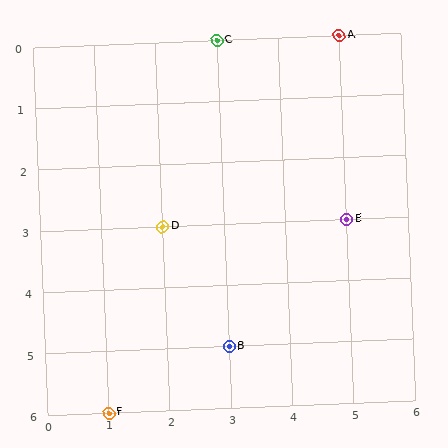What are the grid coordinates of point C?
Point C is at grid coordinates (3, 0).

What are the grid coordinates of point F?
Point F is at grid coordinates (1, 6).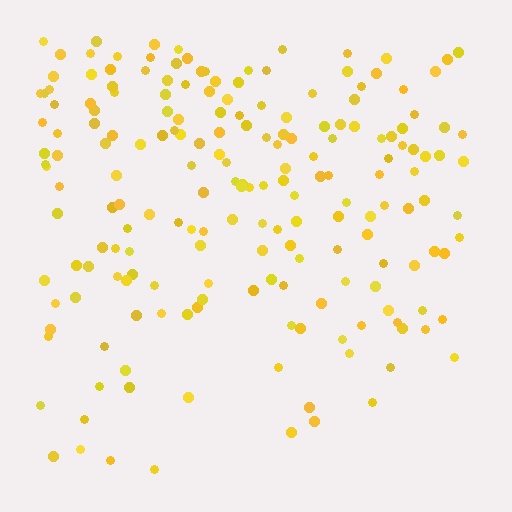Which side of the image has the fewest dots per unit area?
The bottom.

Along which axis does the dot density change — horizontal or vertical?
Vertical.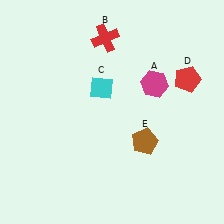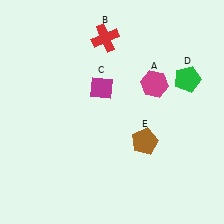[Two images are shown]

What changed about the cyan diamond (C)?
In Image 1, C is cyan. In Image 2, it changed to magenta.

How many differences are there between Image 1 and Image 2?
There are 2 differences between the two images.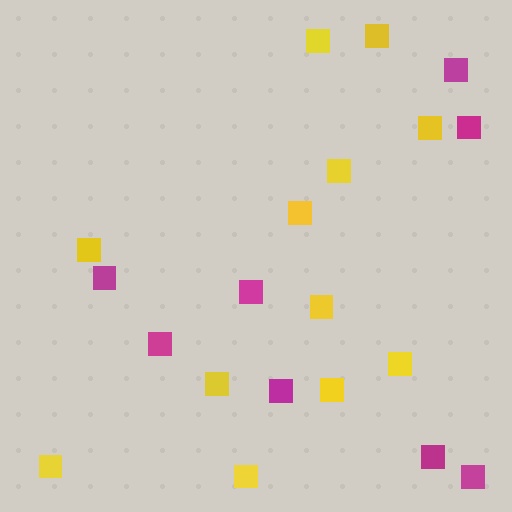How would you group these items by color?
There are 2 groups: one group of yellow squares (12) and one group of magenta squares (8).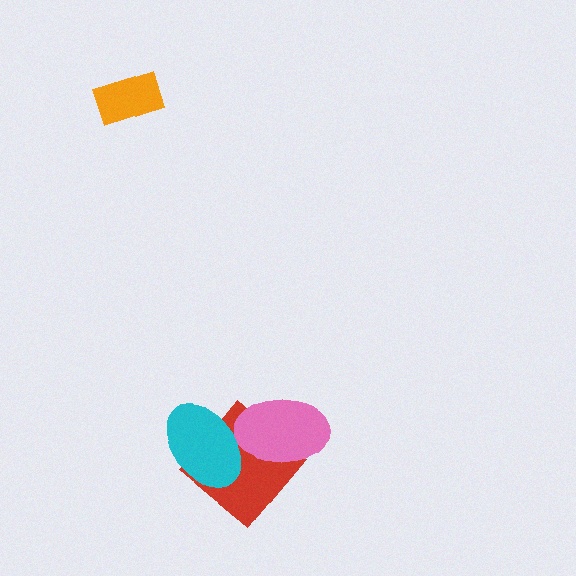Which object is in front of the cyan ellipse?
The pink ellipse is in front of the cyan ellipse.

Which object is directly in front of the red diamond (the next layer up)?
The cyan ellipse is directly in front of the red diamond.